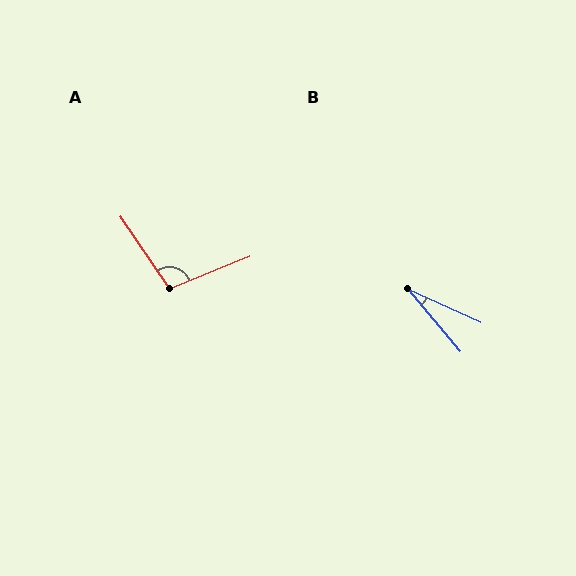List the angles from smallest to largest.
B (25°), A (103°).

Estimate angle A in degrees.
Approximately 103 degrees.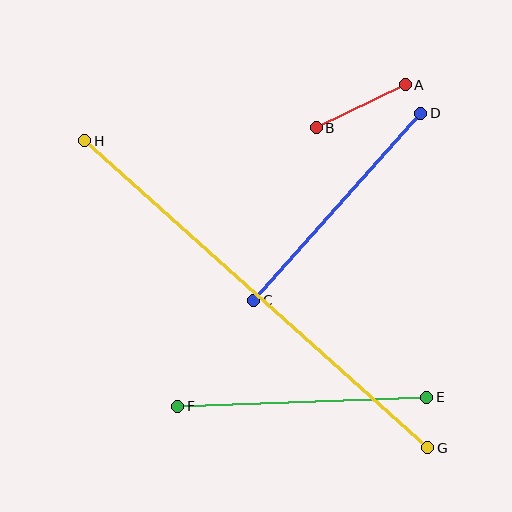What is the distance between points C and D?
The distance is approximately 250 pixels.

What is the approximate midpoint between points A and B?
The midpoint is at approximately (361, 106) pixels.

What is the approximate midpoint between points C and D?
The midpoint is at approximately (337, 207) pixels.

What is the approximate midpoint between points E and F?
The midpoint is at approximately (302, 402) pixels.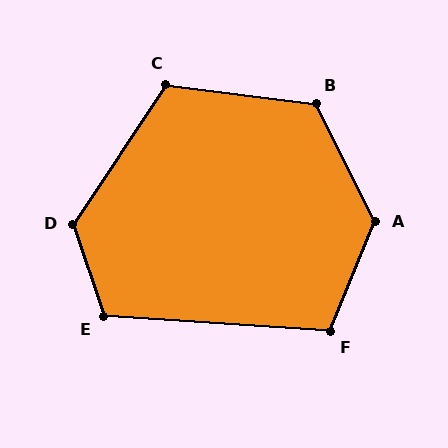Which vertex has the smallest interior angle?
F, at approximately 108 degrees.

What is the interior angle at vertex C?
Approximately 116 degrees (obtuse).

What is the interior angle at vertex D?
Approximately 128 degrees (obtuse).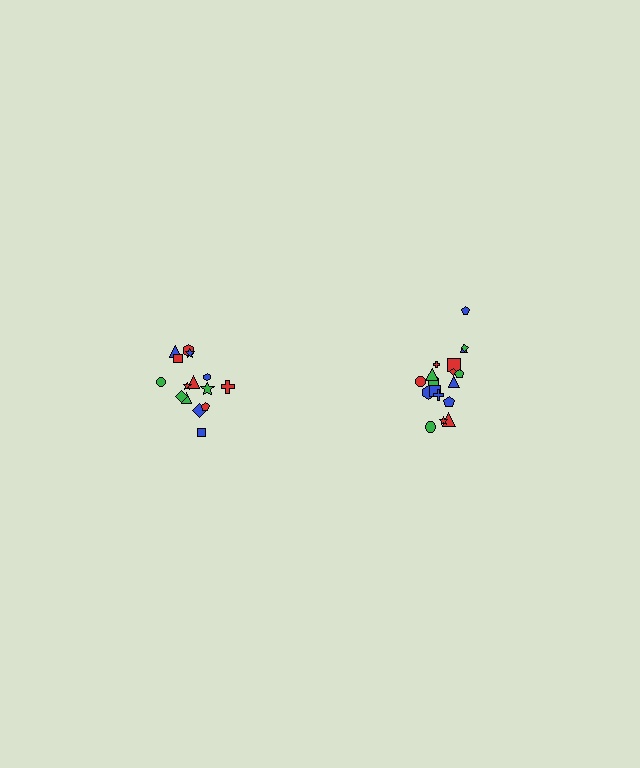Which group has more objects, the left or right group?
The right group.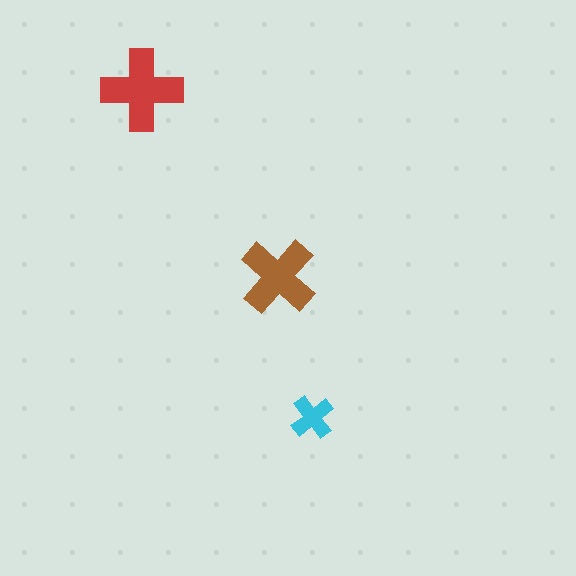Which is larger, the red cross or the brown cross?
The red one.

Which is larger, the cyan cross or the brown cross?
The brown one.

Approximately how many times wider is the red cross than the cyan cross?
About 2 times wider.